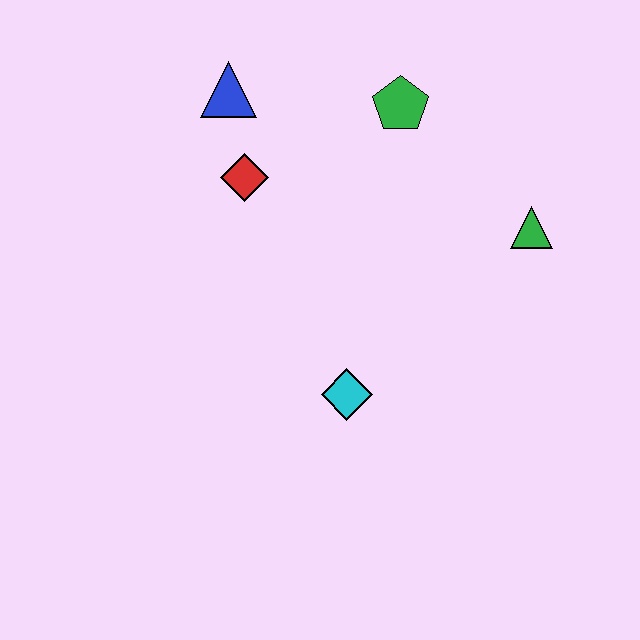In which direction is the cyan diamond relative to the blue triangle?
The cyan diamond is below the blue triangle.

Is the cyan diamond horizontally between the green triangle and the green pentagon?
No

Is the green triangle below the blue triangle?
Yes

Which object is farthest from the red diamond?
The green triangle is farthest from the red diamond.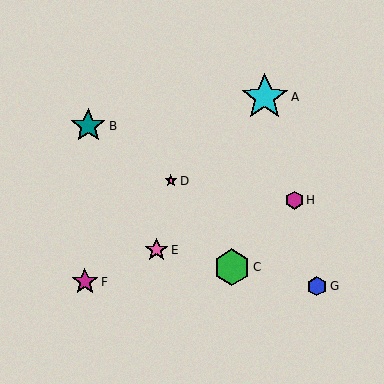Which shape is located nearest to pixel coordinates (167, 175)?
The pink star (labeled D) at (171, 181) is nearest to that location.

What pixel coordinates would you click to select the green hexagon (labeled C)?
Click at (232, 267) to select the green hexagon C.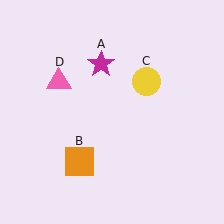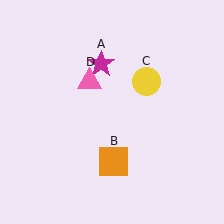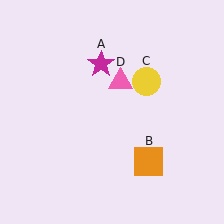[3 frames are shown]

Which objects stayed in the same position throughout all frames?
Magenta star (object A) and yellow circle (object C) remained stationary.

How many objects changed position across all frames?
2 objects changed position: orange square (object B), pink triangle (object D).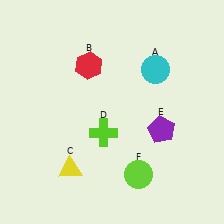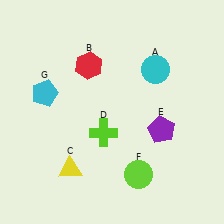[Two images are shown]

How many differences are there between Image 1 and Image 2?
There is 1 difference between the two images.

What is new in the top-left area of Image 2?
A cyan pentagon (G) was added in the top-left area of Image 2.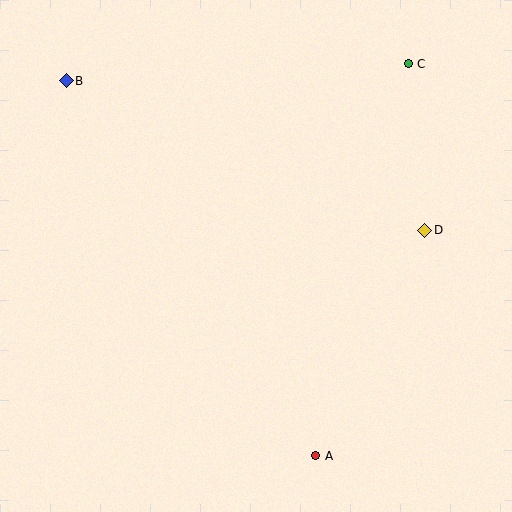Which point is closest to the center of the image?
Point D at (425, 230) is closest to the center.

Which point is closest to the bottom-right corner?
Point A is closest to the bottom-right corner.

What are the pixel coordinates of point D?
Point D is at (425, 230).